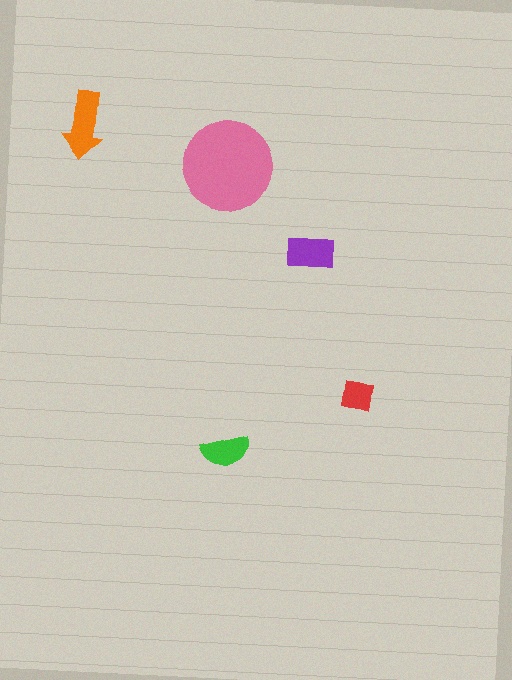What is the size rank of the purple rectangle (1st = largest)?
3rd.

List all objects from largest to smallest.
The pink circle, the orange arrow, the purple rectangle, the green semicircle, the red square.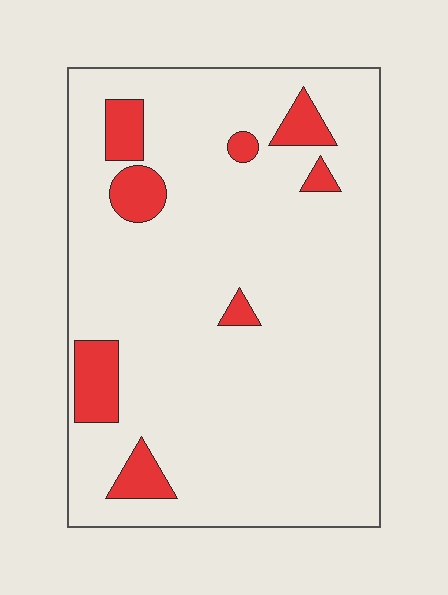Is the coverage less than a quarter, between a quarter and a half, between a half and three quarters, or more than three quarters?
Less than a quarter.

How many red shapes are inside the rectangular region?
8.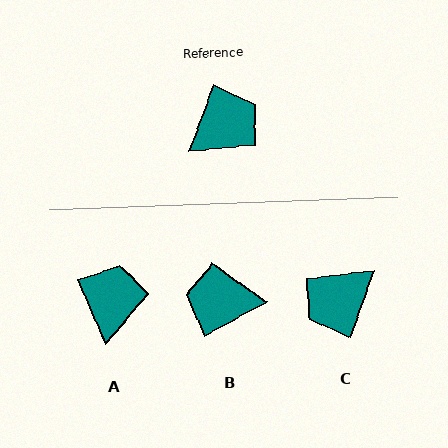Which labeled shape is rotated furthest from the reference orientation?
C, about 179 degrees away.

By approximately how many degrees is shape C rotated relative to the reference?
Approximately 179 degrees clockwise.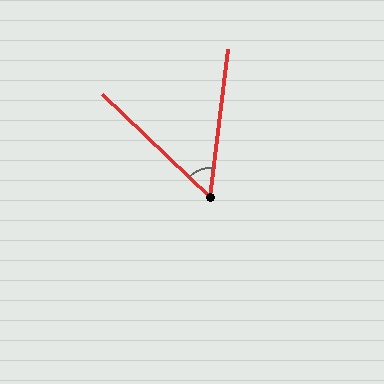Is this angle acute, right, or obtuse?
It is acute.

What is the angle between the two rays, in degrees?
Approximately 53 degrees.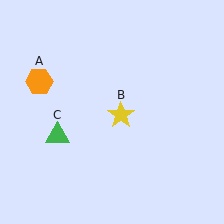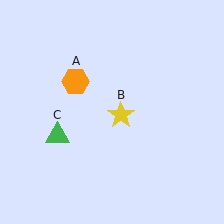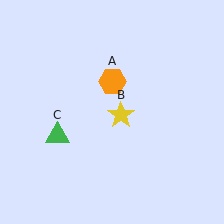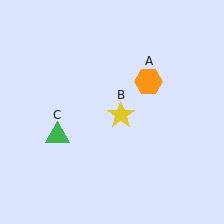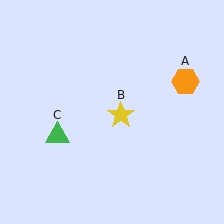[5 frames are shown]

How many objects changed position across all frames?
1 object changed position: orange hexagon (object A).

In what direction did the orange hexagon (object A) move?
The orange hexagon (object A) moved right.